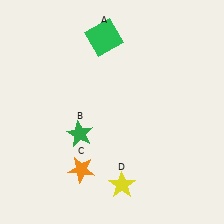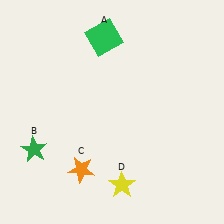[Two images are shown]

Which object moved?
The green star (B) moved left.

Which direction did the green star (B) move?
The green star (B) moved left.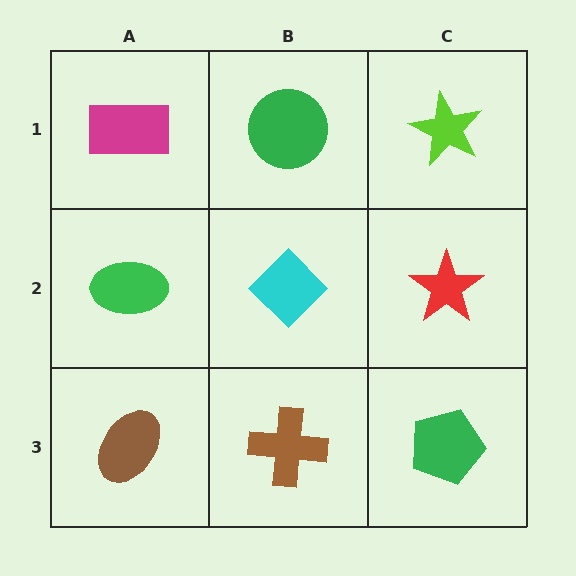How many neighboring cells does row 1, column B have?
3.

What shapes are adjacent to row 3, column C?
A red star (row 2, column C), a brown cross (row 3, column B).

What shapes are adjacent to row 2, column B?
A green circle (row 1, column B), a brown cross (row 3, column B), a green ellipse (row 2, column A), a red star (row 2, column C).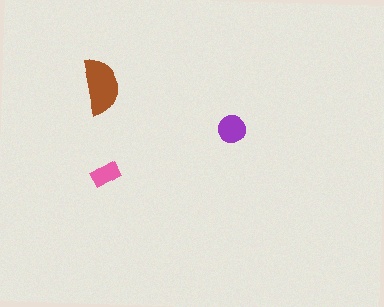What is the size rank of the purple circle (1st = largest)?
2nd.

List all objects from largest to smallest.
The brown semicircle, the purple circle, the pink rectangle.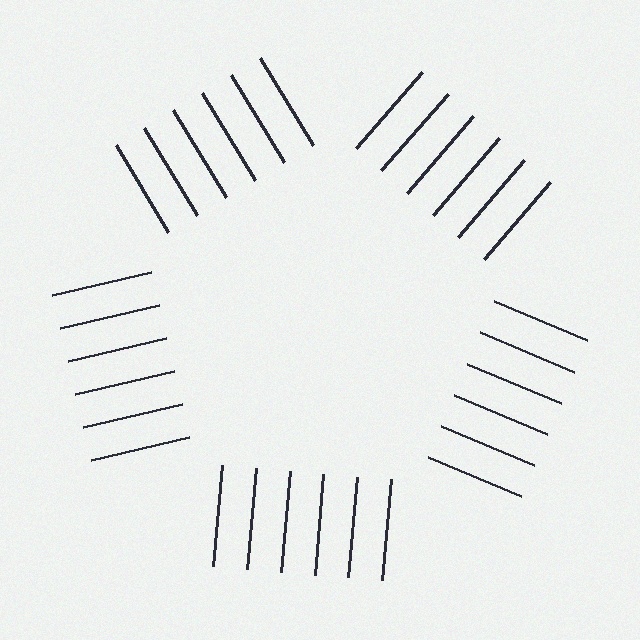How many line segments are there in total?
30 — 6 along each of the 5 edges.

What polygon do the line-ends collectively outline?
An illusory pentagon — the line segments terminate on its edges but no continuous stroke is drawn.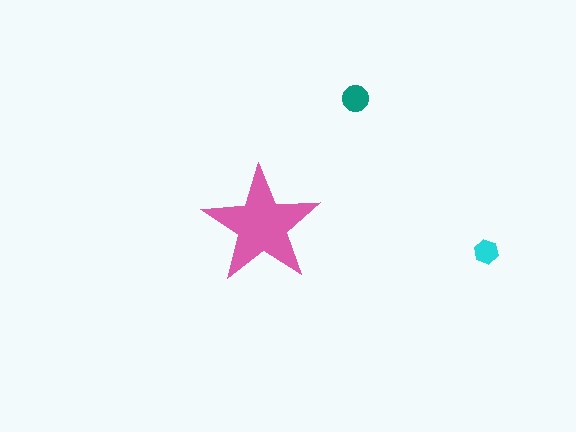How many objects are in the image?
There are 3 objects in the image.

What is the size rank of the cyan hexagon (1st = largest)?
3rd.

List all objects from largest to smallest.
The pink star, the teal circle, the cyan hexagon.